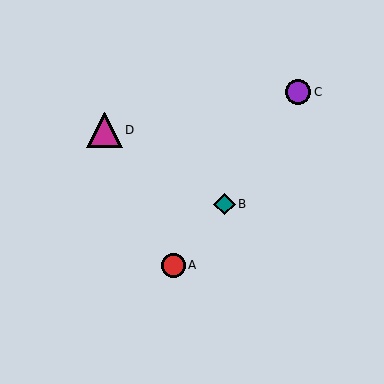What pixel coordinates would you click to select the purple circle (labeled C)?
Click at (298, 92) to select the purple circle C.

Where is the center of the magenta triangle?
The center of the magenta triangle is at (105, 130).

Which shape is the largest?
The magenta triangle (labeled D) is the largest.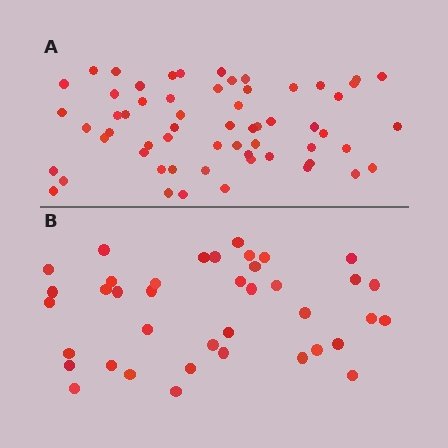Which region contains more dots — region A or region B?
Region A (the top region) has more dots.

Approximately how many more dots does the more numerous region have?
Region A has approximately 20 more dots than region B.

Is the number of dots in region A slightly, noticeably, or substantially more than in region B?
Region A has substantially more. The ratio is roughly 1.5 to 1.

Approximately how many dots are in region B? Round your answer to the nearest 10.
About 40 dots. (The exact count is 39, which rounds to 40.)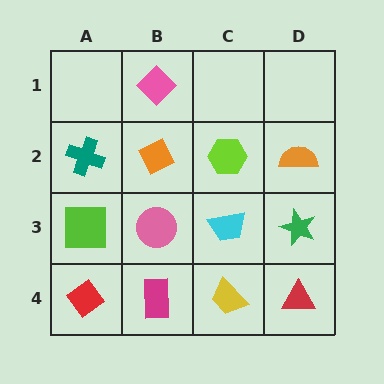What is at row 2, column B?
An orange diamond.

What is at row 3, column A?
A lime square.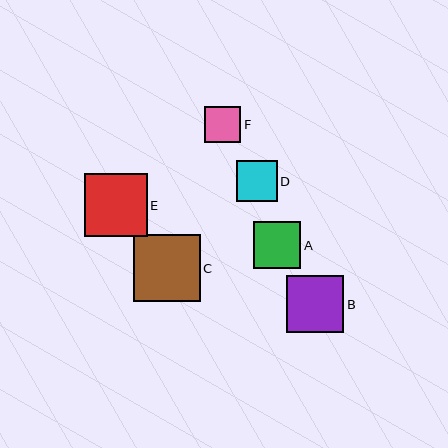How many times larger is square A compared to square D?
Square A is approximately 1.1 times the size of square D.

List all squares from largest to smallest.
From largest to smallest: C, E, B, A, D, F.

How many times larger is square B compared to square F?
Square B is approximately 1.6 times the size of square F.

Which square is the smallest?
Square F is the smallest with a size of approximately 36 pixels.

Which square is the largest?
Square C is the largest with a size of approximately 67 pixels.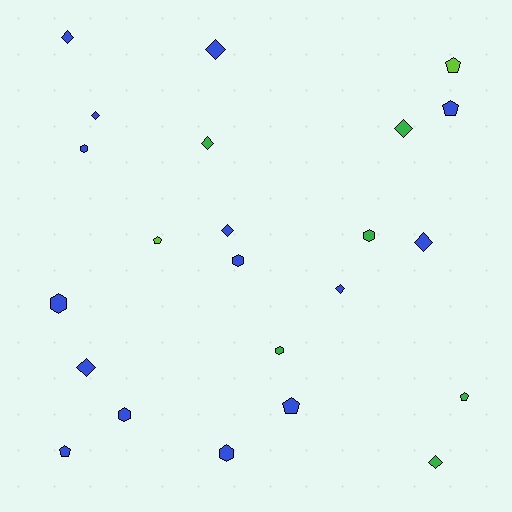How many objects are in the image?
There are 23 objects.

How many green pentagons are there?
There is 1 green pentagon.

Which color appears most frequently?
Blue, with 15 objects.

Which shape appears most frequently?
Diamond, with 10 objects.